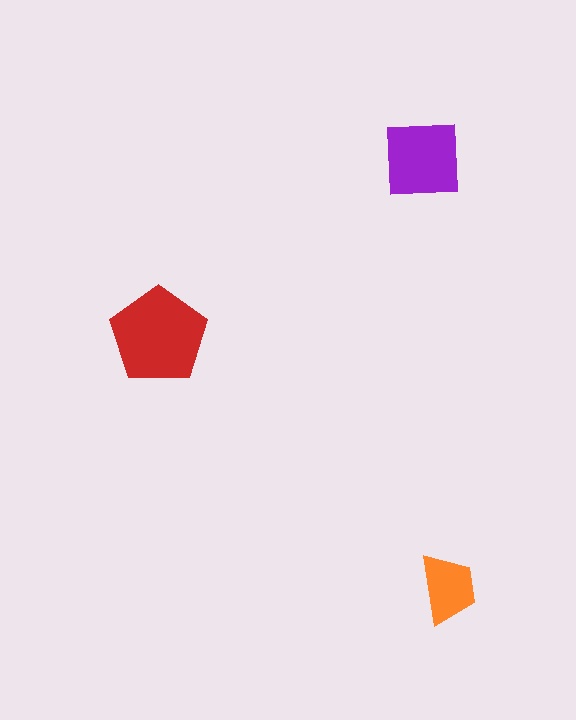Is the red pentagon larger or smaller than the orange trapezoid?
Larger.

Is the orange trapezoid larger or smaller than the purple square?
Smaller.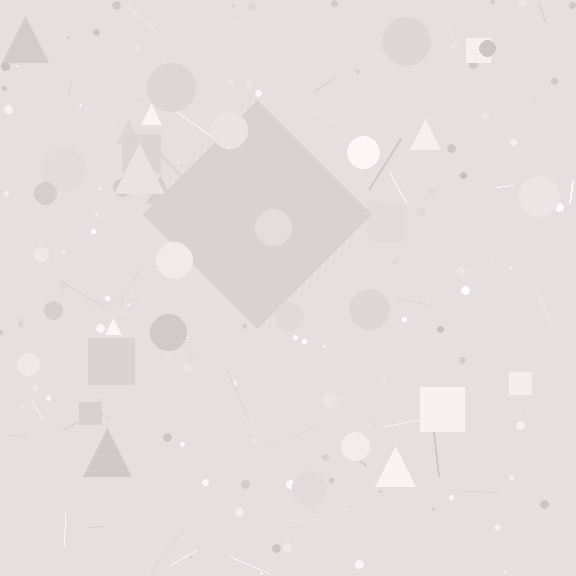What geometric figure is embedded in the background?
A diamond is embedded in the background.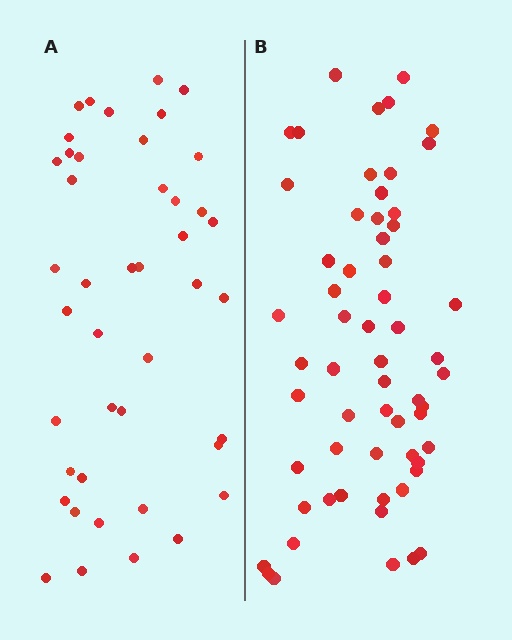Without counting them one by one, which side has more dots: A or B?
Region B (the right region) has more dots.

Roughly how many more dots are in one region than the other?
Region B has approximately 15 more dots than region A.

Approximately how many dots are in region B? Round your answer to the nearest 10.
About 60 dots.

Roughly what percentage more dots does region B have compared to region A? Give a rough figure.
About 40% more.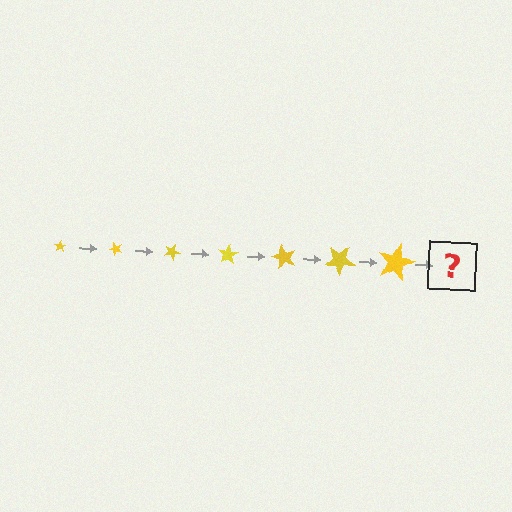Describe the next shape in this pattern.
It should be a star, larger than the previous one and rotated 350 degrees from the start.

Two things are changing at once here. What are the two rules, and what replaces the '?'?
The two rules are that the star grows larger each step and it rotates 50 degrees each step. The '?' should be a star, larger than the previous one and rotated 350 degrees from the start.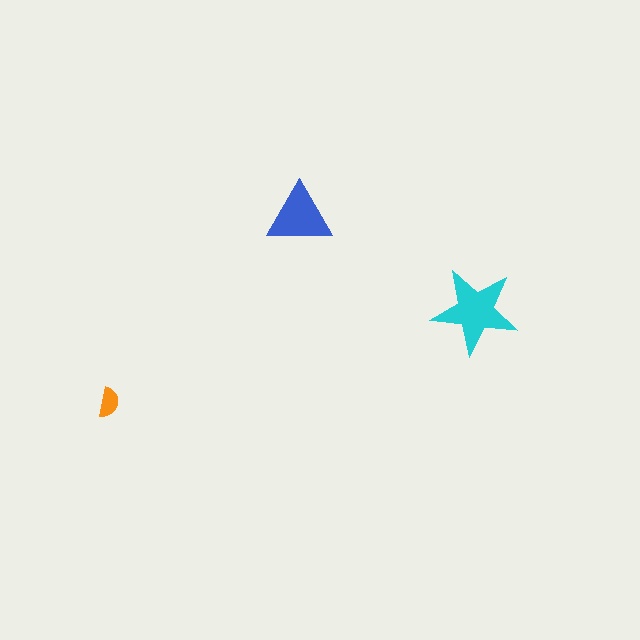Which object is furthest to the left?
The orange semicircle is leftmost.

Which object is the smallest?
The orange semicircle.